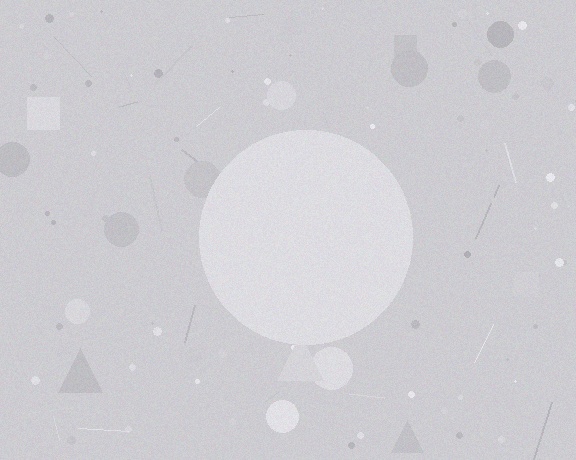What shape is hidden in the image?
A circle is hidden in the image.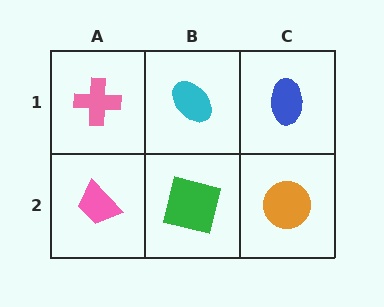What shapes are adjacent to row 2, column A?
A pink cross (row 1, column A), a green square (row 2, column B).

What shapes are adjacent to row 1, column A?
A pink trapezoid (row 2, column A), a cyan ellipse (row 1, column B).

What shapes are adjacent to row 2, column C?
A blue ellipse (row 1, column C), a green square (row 2, column B).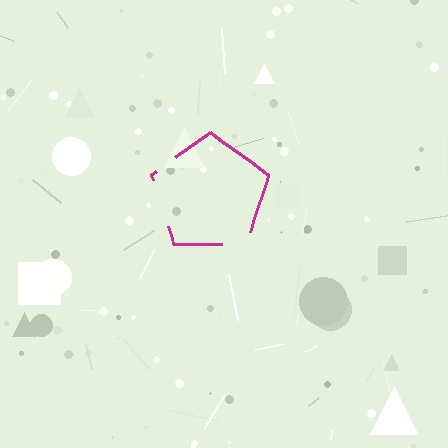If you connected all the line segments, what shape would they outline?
They would outline a pentagon.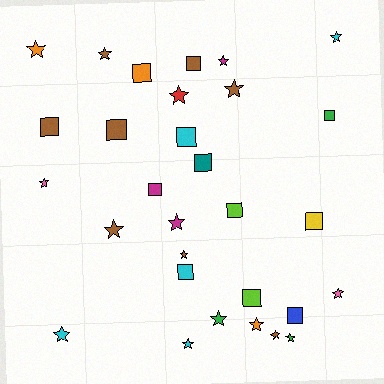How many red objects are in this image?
There is 1 red object.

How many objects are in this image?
There are 30 objects.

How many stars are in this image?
There are 17 stars.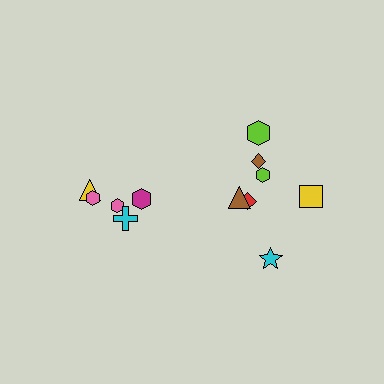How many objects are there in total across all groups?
There are 12 objects.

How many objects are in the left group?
There are 5 objects.